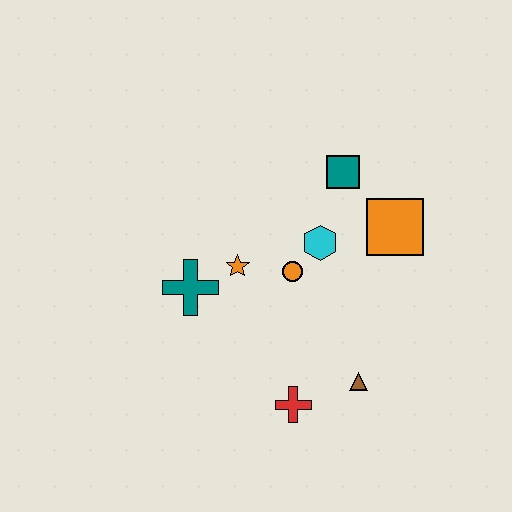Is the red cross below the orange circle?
Yes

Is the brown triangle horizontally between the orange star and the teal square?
No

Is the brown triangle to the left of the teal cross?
No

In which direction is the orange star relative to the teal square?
The orange star is to the left of the teal square.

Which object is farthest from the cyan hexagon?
The red cross is farthest from the cyan hexagon.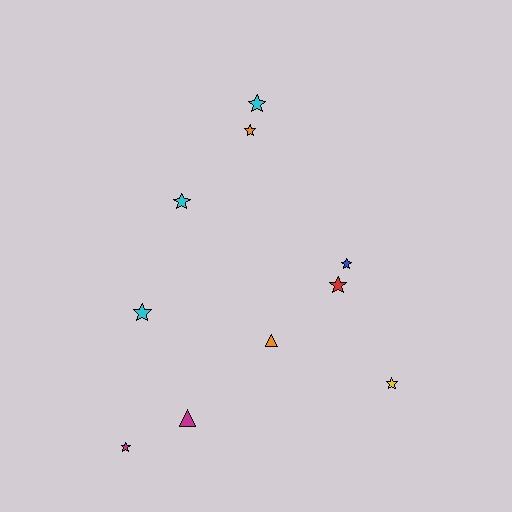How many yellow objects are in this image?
There is 1 yellow object.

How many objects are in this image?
There are 10 objects.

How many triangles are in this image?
There are 2 triangles.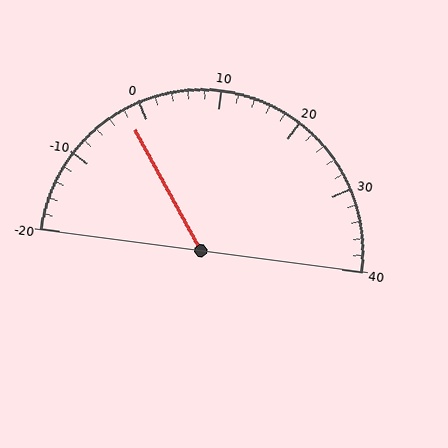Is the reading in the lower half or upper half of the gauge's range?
The reading is in the lower half of the range (-20 to 40).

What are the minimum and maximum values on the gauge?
The gauge ranges from -20 to 40.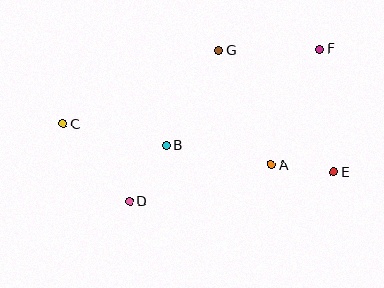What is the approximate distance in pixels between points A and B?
The distance between A and B is approximately 107 pixels.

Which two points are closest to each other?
Points A and E are closest to each other.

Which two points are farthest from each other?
Points C and E are farthest from each other.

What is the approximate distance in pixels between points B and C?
The distance between B and C is approximately 105 pixels.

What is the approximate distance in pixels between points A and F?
The distance between A and F is approximately 126 pixels.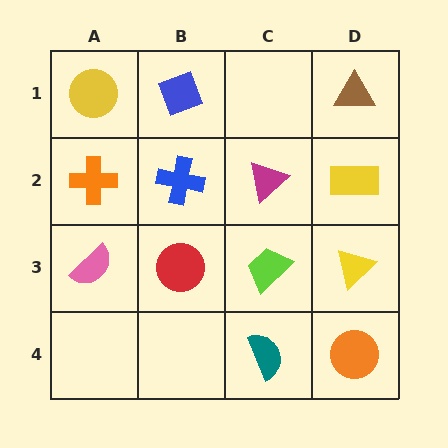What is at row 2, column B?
A blue cross.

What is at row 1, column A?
A yellow circle.